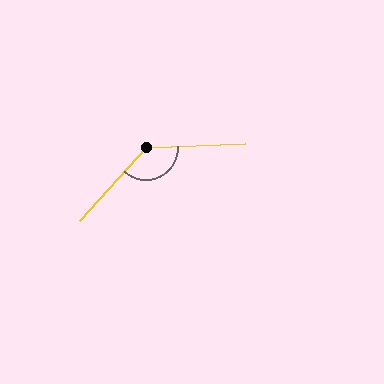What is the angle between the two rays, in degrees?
Approximately 134 degrees.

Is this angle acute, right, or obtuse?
It is obtuse.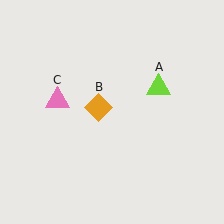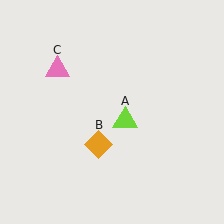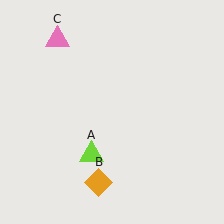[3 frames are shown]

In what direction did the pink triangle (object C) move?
The pink triangle (object C) moved up.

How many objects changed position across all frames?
3 objects changed position: lime triangle (object A), orange diamond (object B), pink triangle (object C).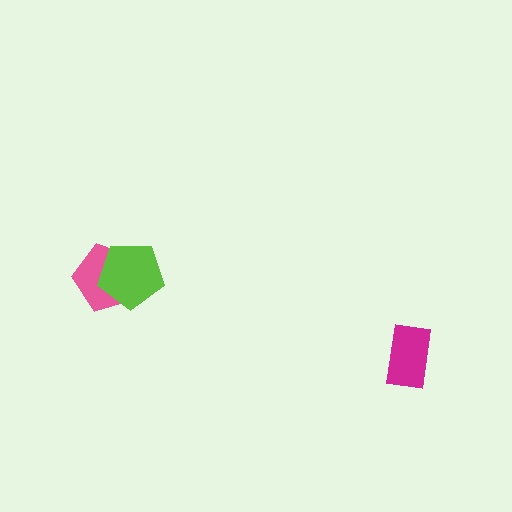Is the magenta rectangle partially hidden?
No, no other shape covers it.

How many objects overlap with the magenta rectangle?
0 objects overlap with the magenta rectangle.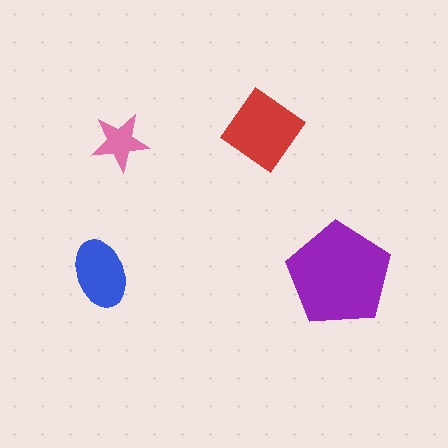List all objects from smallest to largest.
The pink star, the blue ellipse, the red diamond, the purple pentagon.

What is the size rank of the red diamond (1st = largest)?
2nd.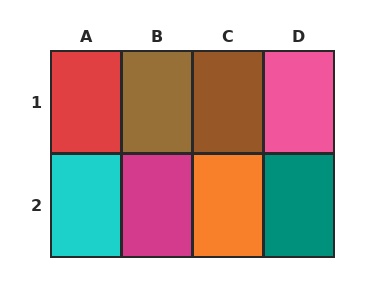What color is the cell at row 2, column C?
Orange.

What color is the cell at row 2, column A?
Cyan.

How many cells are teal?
1 cell is teal.